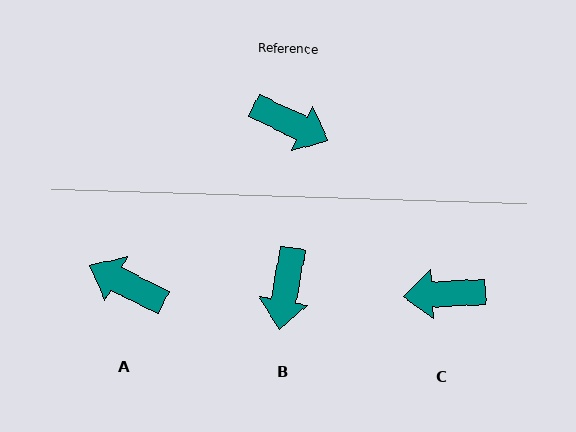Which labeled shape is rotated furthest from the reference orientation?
A, about 179 degrees away.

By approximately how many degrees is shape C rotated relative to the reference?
Approximately 152 degrees clockwise.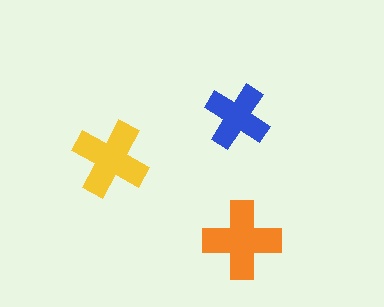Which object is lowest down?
The orange cross is bottommost.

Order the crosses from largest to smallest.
the orange one, the yellow one, the blue one.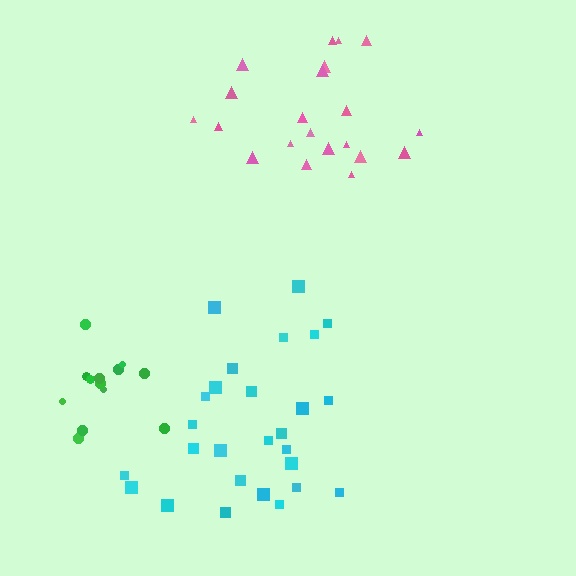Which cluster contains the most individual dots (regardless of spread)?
Cyan (27).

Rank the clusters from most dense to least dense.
green, pink, cyan.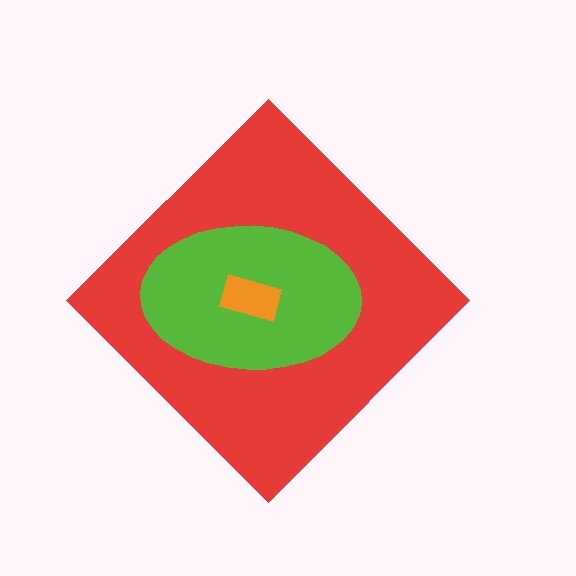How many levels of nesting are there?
3.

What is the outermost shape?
The red diamond.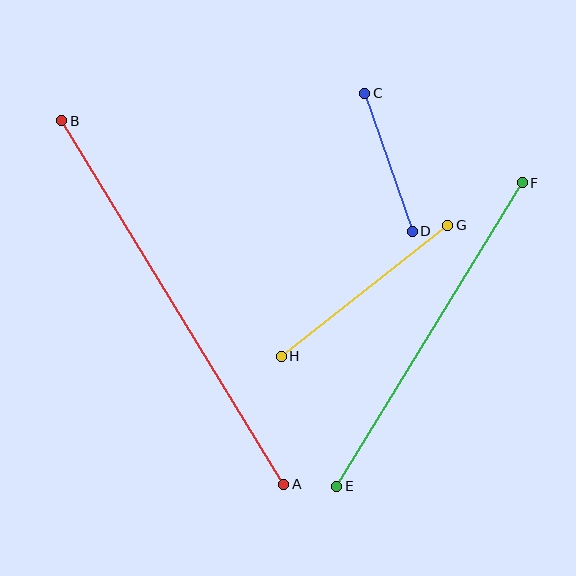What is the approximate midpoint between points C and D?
The midpoint is at approximately (389, 162) pixels.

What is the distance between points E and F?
The distance is approximately 356 pixels.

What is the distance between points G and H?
The distance is approximately 212 pixels.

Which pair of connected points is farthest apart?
Points A and B are farthest apart.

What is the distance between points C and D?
The distance is approximately 146 pixels.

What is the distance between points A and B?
The distance is approximately 426 pixels.